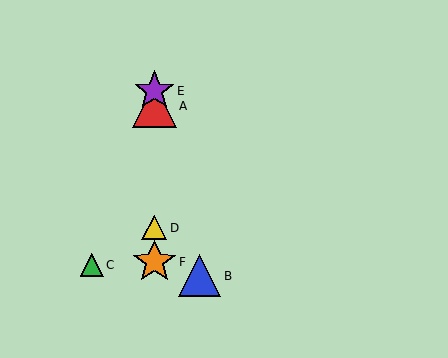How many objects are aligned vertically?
4 objects (A, D, E, F) are aligned vertically.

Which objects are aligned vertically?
Objects A, D, E, F are aligned vertically.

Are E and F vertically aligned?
Yes, both are at x≈154.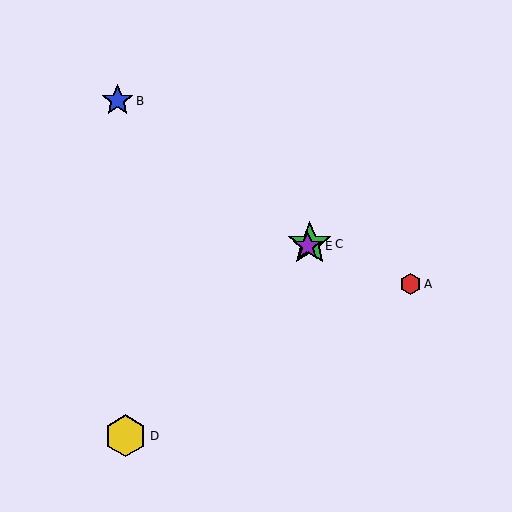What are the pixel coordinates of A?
Object A is at (411, 284).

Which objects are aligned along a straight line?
Objects C, D, E are aligned along a straight line.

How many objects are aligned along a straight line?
3 objects (C, D, E) are aligned along a straight line.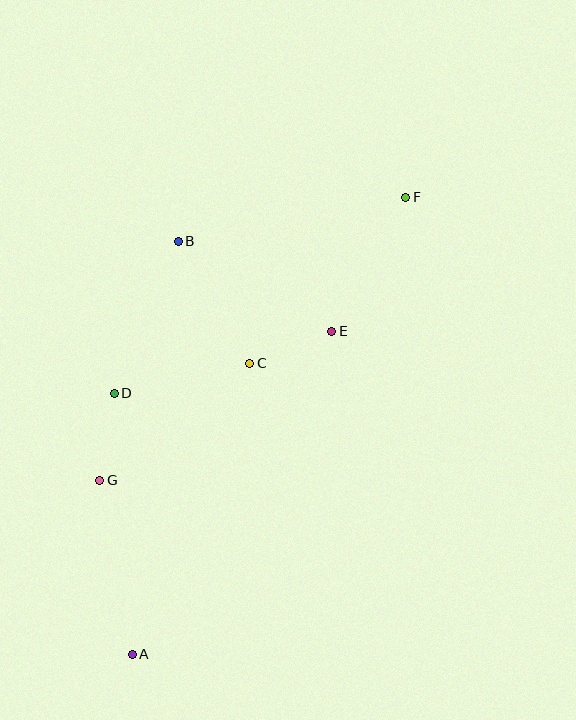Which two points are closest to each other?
Points C and E are closest to each other.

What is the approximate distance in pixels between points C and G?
The distance between C and G is approximately 190 pixels.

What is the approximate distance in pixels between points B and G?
The distance between B and G is approximately 252 pixels.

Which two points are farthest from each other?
Points A and F are farthest from each other.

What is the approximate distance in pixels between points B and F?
The distance between B and F is approximately 231 pixels.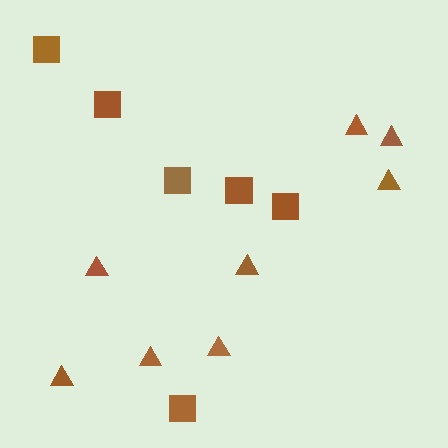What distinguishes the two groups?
There are 2 groups: one group of triangles (8) and one group of squares (6).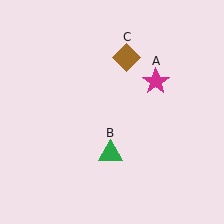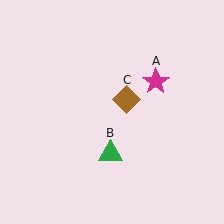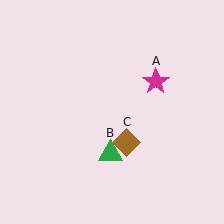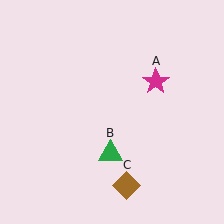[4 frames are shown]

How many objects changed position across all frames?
1 object changed position: brown diamond (object C).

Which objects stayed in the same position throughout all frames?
Magenta star (object A) and green triangle (object B) remained stationary.